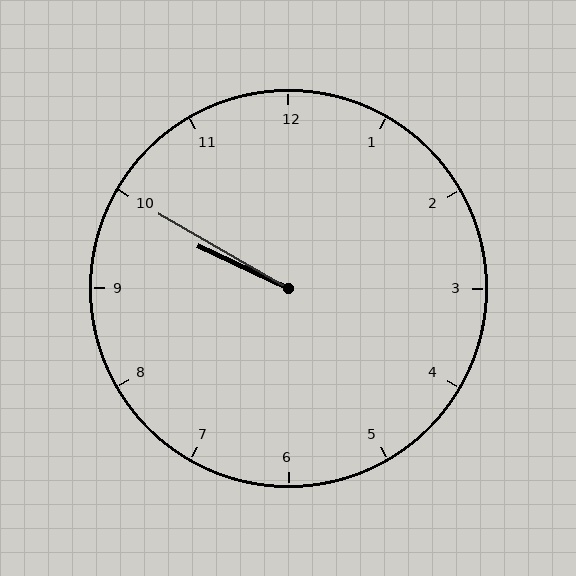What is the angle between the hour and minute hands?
Approximately 5 degrees.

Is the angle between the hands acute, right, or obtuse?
It is acute.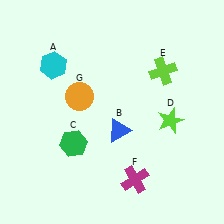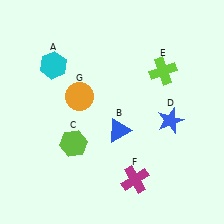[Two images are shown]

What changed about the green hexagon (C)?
In Image 1, C is green. In Image 2, it changed to lime.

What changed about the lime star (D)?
In Image 1, D is lime. In Image 2, it changed to blue.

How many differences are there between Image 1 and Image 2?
There are 2 differences between the two images.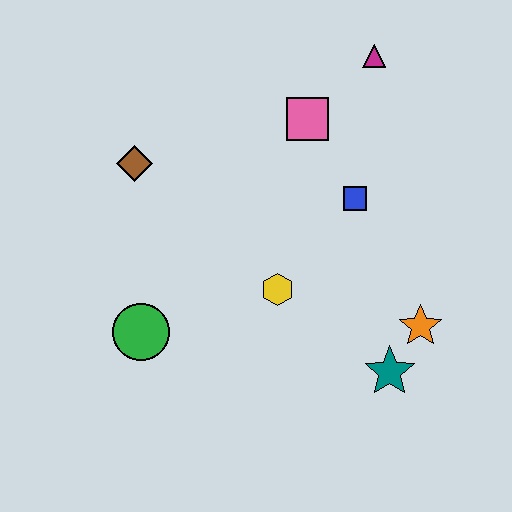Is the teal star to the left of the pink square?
No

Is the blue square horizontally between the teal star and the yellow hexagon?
Yes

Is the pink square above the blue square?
Yes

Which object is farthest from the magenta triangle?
The green circle is farthest from the magenta triangle.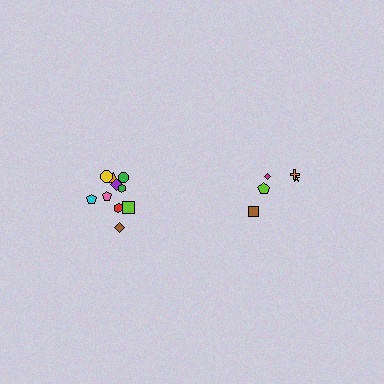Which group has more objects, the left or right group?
The left group.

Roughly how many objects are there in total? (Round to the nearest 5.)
Roughly 15 objects in total.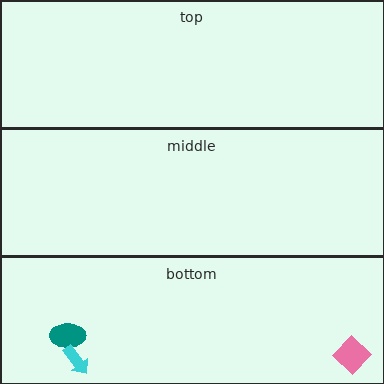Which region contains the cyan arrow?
The bottom region.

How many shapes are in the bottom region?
3.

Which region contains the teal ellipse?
The bottom region.